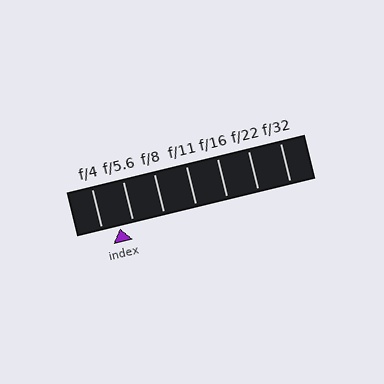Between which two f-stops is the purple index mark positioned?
The index mark is between f/4 and f/5.6.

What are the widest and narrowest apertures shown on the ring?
The widest aperture shown is f/4 and the narrowest is f/32.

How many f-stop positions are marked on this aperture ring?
There are 7 f-stop positions marked.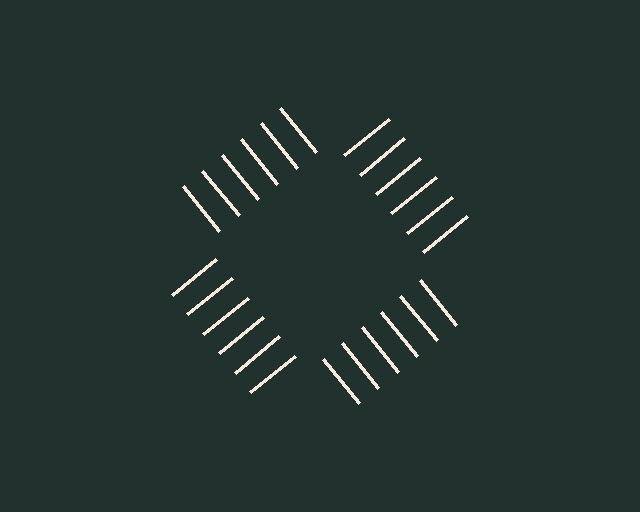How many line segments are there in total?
24 — 6 along each of the 4 edges.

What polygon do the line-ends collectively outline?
An illusory square — the line segments terminate on its edges but no continuous stroke is drawn.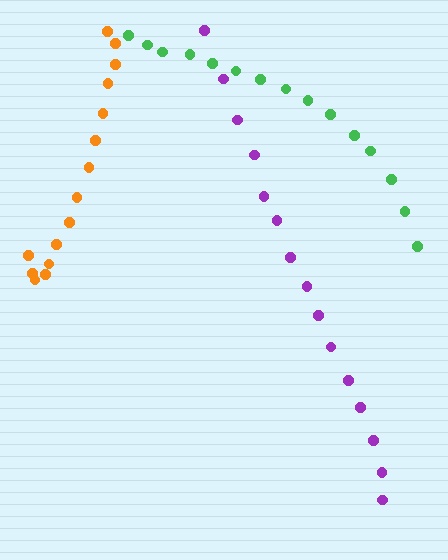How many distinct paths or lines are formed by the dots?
There are 3 distinct paths.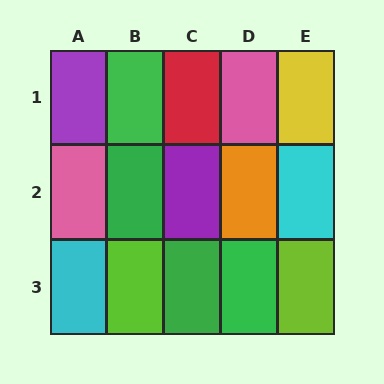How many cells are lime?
2 cells are lime.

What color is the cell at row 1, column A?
Purple.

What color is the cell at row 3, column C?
Green.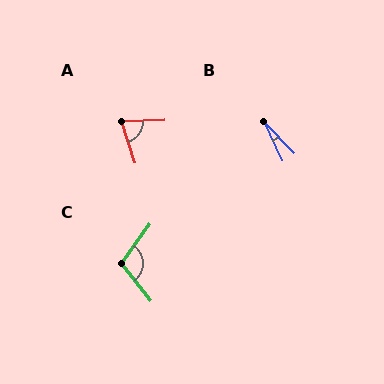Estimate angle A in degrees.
Approximately 74 degrees.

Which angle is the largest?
C, at approximately 106 degrees.